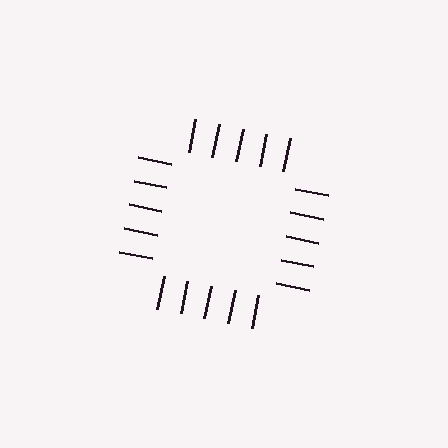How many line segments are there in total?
20 — 5 along each of the 4 edges.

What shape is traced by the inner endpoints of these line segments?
An illusory square — the line segments terminate on its edges but no continuous stroke is drawn.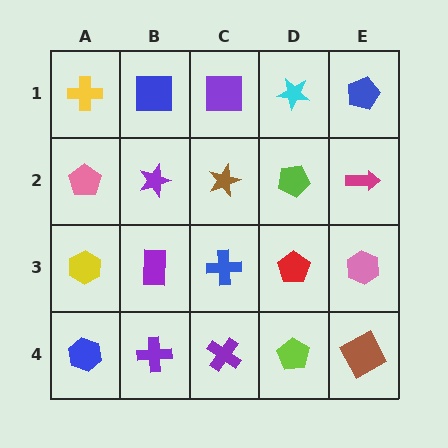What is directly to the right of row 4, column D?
A brown square.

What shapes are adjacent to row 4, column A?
A yellow hexagon (row 3, column A), a purple cross (row 4, column B).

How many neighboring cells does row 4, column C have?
3.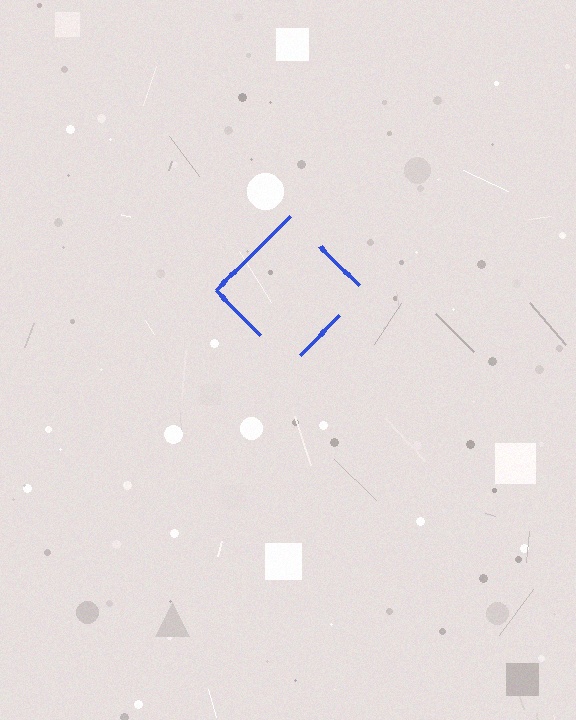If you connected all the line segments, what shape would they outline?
They would outline a diamond.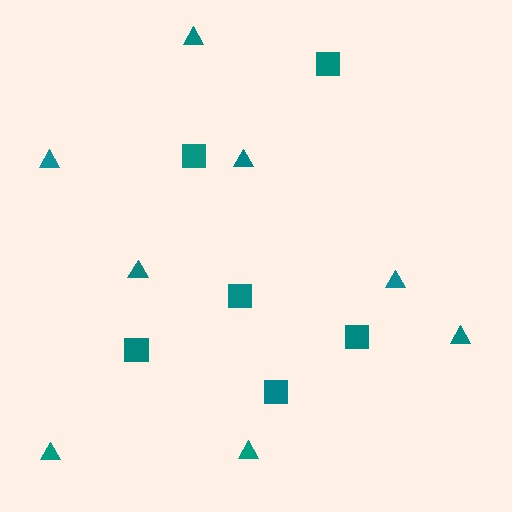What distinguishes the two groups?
There are 2 groups: one group of triangles (8) and one group of squares (6).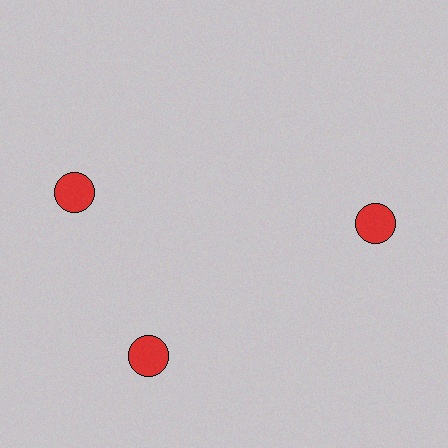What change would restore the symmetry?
The symmetry would be restored by rotating it back into even spacing with its neighbors so that all 3 circles sit at equal angles and equal distance from the center.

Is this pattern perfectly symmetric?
No. The 3 red circles are arranged in a ring, but one element near the 11 o'clock position is rotated out of alignment along the ring, breaking the 3-fold rotational symmetry.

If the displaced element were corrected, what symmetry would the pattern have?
It would have 3-fold rotational symmetry — the pattern would map onto itself every 120 degrees.